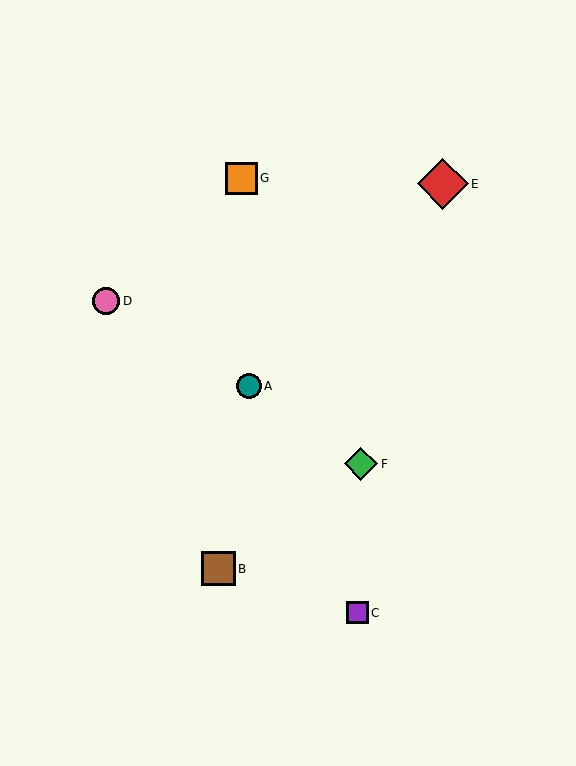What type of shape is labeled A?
Shape A is a teal circle.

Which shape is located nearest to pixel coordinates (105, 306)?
The pink circle (labeled D) at (106, 301) is nearest to that location.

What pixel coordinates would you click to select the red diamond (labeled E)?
Click at (443, 184) to select the red diamond E.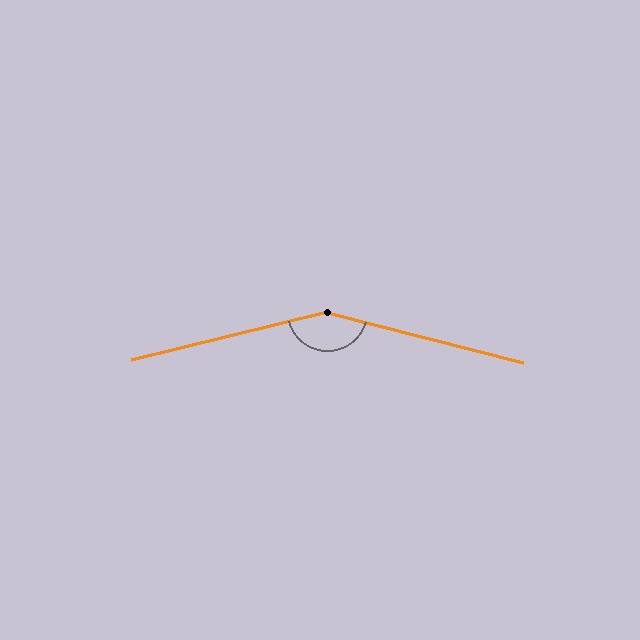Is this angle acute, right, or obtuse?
It is obtuse.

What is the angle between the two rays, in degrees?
Approximately 152 degrees.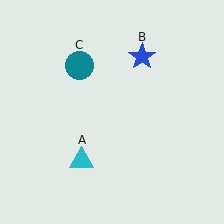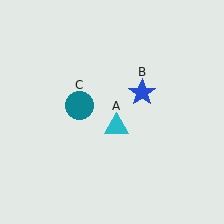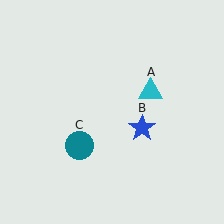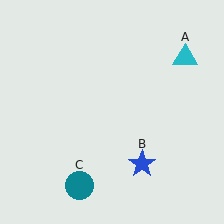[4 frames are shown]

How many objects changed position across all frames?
3 objects changed position: cyan triangle (object A), blue star (object B), teal circle (object C).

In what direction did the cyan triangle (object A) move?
The cyan triangle (object A) moved up and to the right.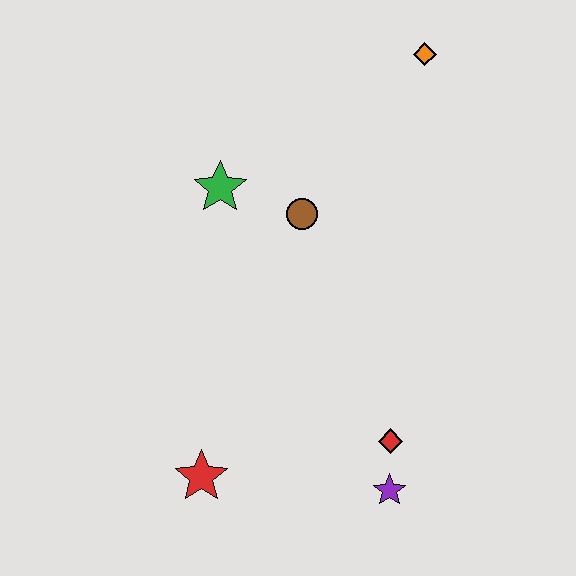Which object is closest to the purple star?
The red diamond is closest to the purple star.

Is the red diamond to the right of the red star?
Yes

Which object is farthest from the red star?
The orange diamond is farthest from the red star.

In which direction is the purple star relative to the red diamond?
The purple star is below the red diamond.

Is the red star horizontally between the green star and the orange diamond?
No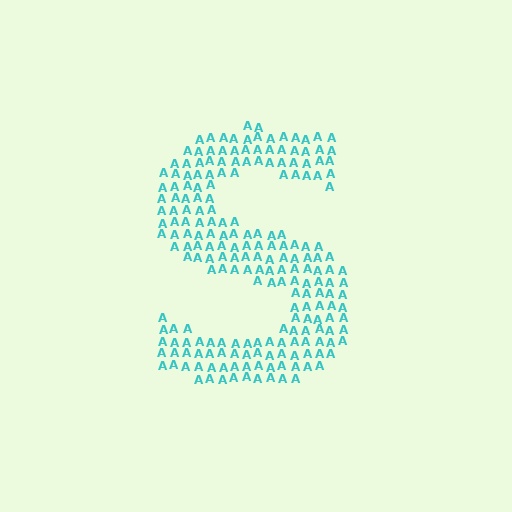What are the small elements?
The small elements are letter A's.